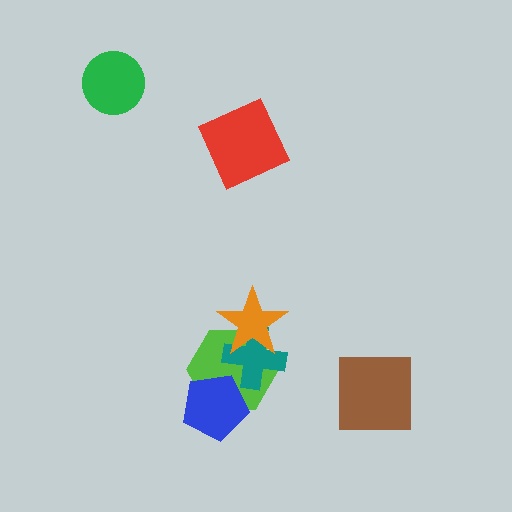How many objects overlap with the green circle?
0 objects overlap with the green circle.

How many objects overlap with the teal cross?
2 objects overlap with the teal cross.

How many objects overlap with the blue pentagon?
1 object overlaps with the blue pentagon.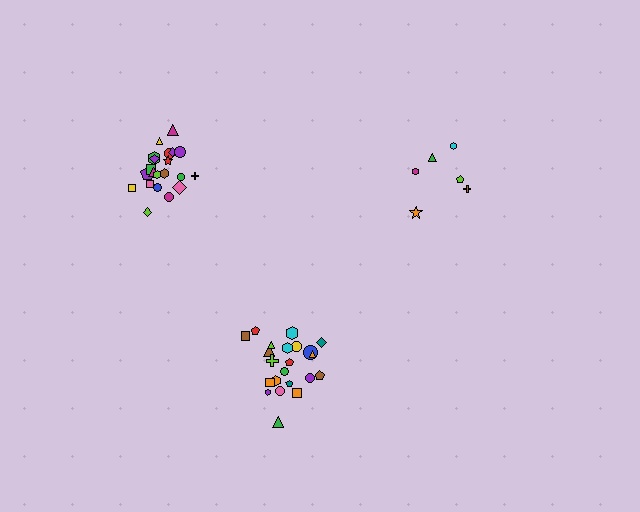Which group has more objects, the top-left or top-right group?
The top-left group.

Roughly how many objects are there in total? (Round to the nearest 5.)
Roughly 50 objects in total.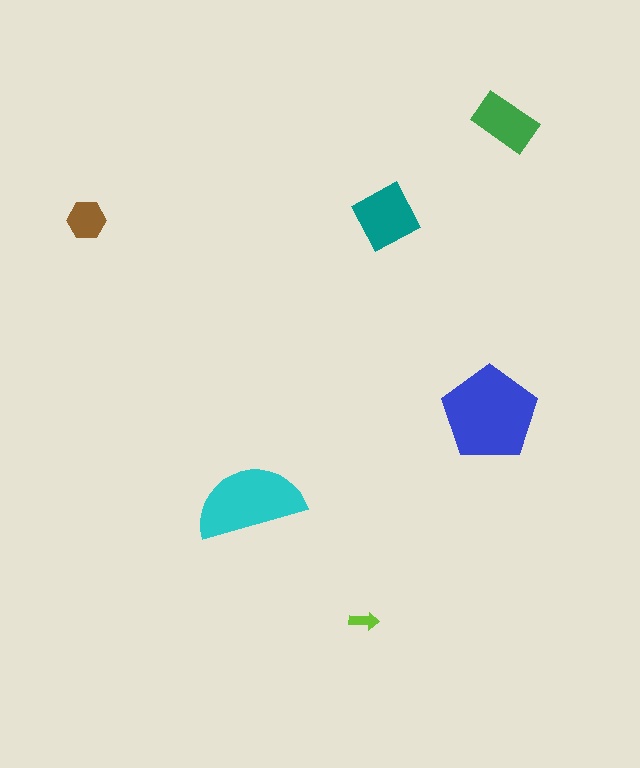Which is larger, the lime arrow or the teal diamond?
The teal diamond.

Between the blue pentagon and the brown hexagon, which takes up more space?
The blue pentagon.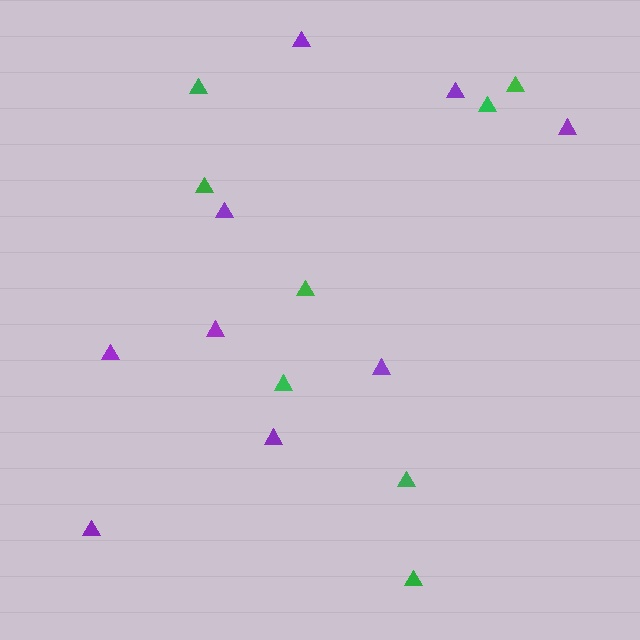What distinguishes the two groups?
There are 2 groups: one group of green triangles (8) and one group of purple triangles (9).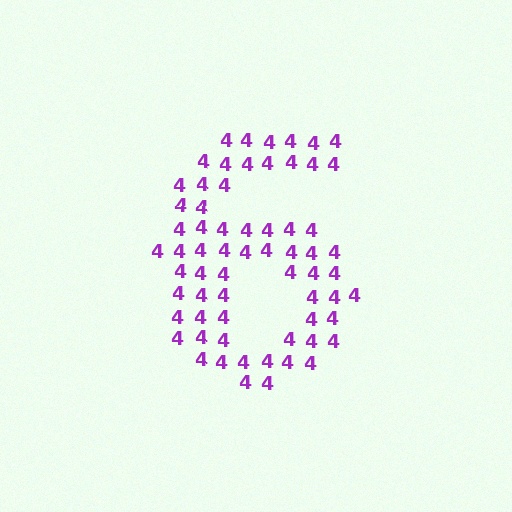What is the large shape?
The large shape is the digit 6.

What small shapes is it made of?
It is made of small digit 4's.